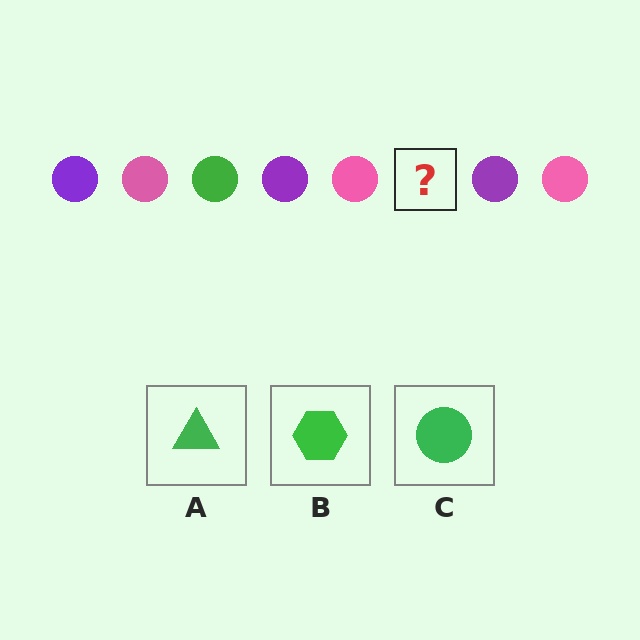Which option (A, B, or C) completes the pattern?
C.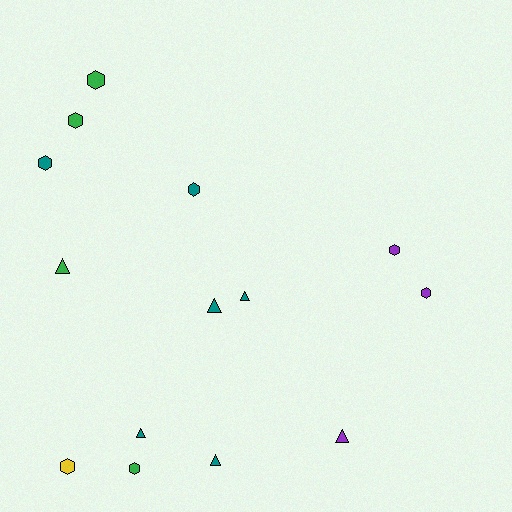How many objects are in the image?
There are 14 objects.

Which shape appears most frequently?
Hexagon, with 8 objects.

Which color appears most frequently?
Teal, with 6 objects.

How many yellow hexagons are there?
There is 1 yellow hexagon.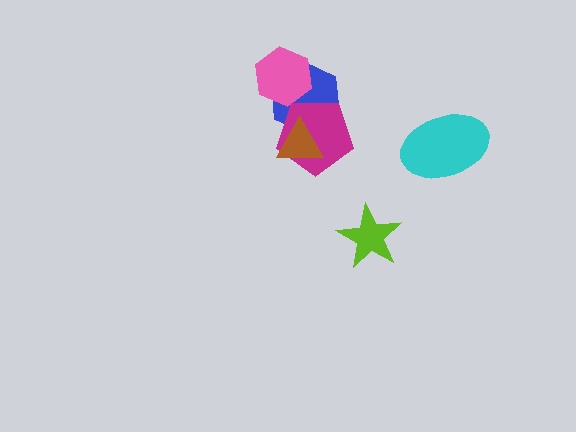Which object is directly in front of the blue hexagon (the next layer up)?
The pink hexagon is directly in front of the blue hexagon.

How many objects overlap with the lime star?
0 objects overlap with the lime star.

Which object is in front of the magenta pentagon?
The brown triangle is in front of the magenta pentagon.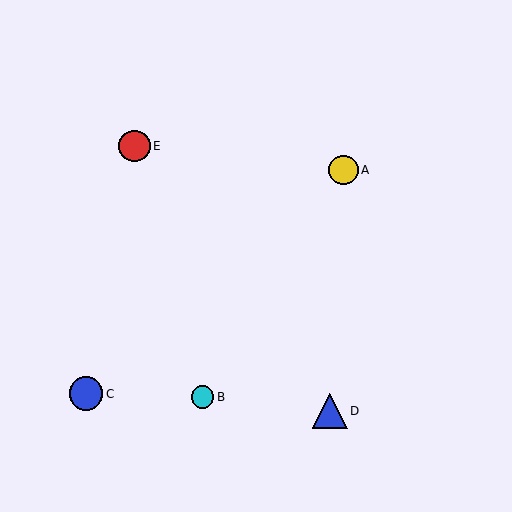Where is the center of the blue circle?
The center of the blue circle is at (86, 394).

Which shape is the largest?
The blue triangle (labeled D) is the largest.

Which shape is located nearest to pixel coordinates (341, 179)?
The yellow circle (labeled A) at (343, 170) is nearest to that location.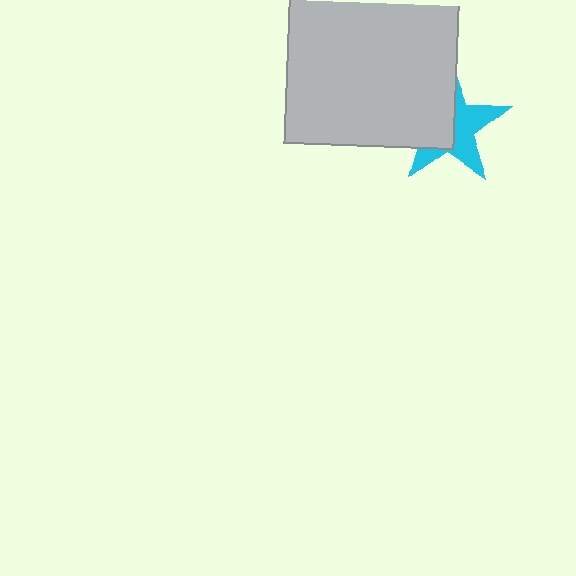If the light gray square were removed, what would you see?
You would see the complete cyan star.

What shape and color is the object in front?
The object in front is a light gray square.